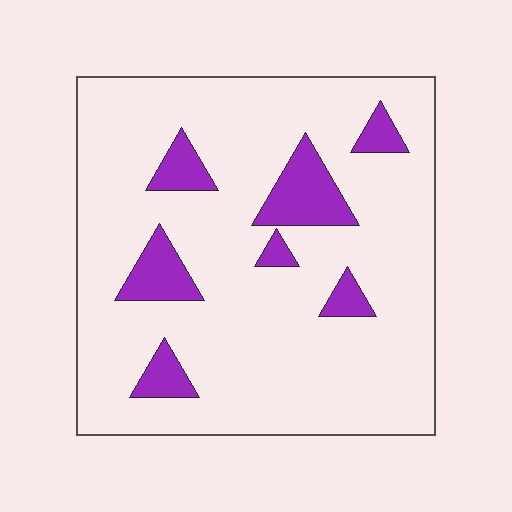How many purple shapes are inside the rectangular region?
7.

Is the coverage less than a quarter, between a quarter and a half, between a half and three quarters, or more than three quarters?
Less than a quarter.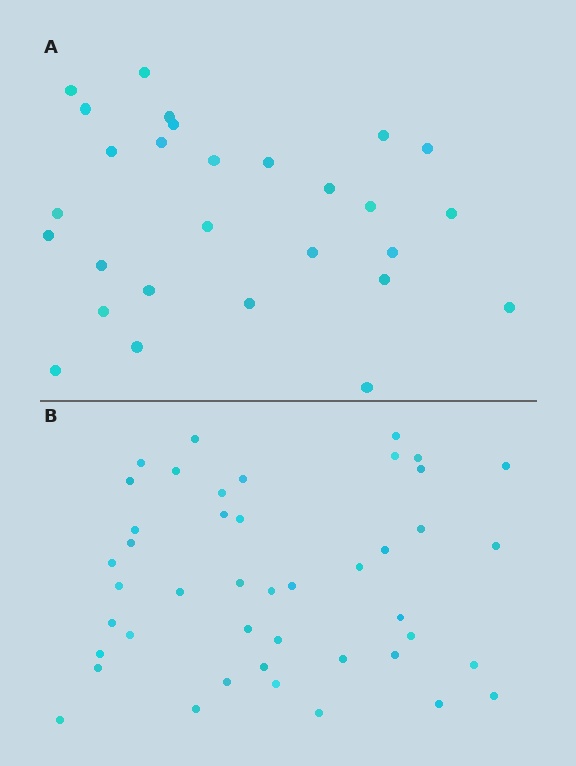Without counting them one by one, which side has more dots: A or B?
Region B (the bottom region) has more dots.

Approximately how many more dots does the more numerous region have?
Region B has approximately 15 more dots than region A.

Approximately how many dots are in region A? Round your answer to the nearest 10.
About 30 dots. (The exact count is 28, which rounds to 30.)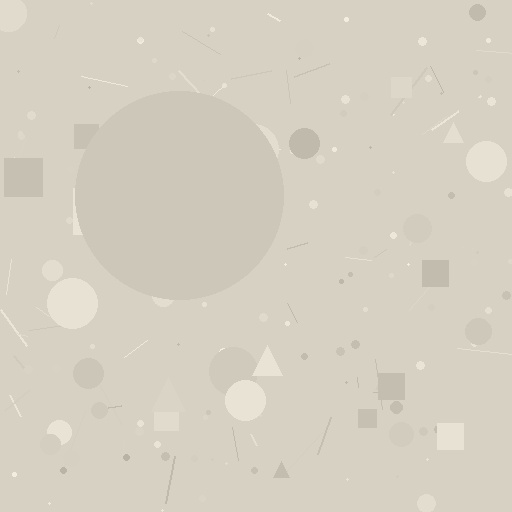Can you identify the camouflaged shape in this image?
The camouflaged shape is a circle.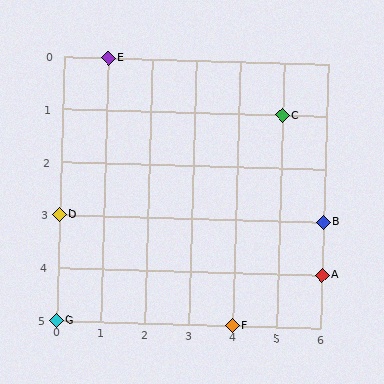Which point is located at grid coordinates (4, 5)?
Point F is at (4, 5).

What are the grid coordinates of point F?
Point F is at grid coordinates (4, 5).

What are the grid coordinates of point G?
Point G is at grid coordinates (0, 5).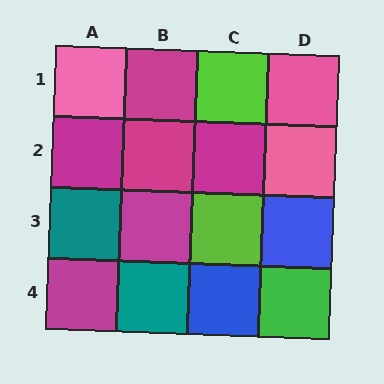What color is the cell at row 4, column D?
Green.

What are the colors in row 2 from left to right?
Magenta, magenta, magenta, pink.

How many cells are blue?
2 cells are blue.